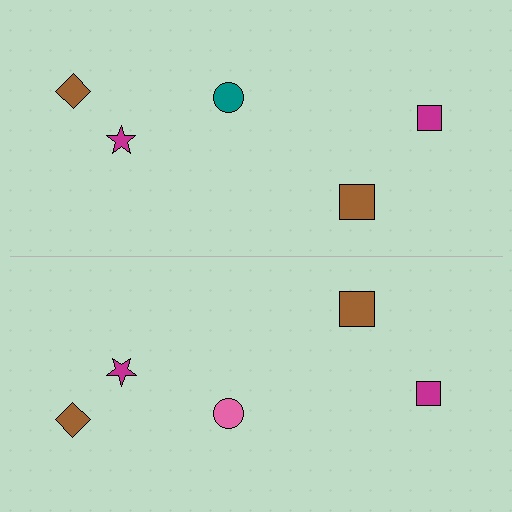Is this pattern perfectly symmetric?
No, the pattern is not perfectly symmetric. The pink circle on the bottom side breaks the symmetry — its mirror counterpart is teal.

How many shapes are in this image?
There are 10 shapes in this image.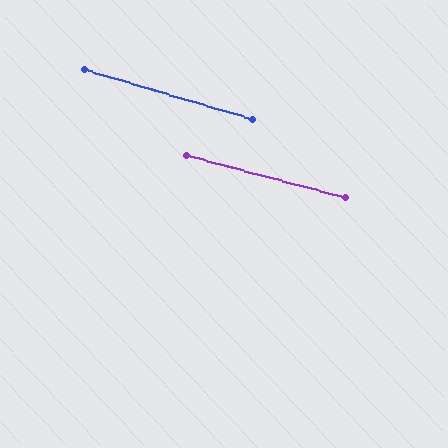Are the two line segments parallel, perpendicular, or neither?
Parallel — their directions differ by only 1.5°.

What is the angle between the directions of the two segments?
Approximately 2 degrees.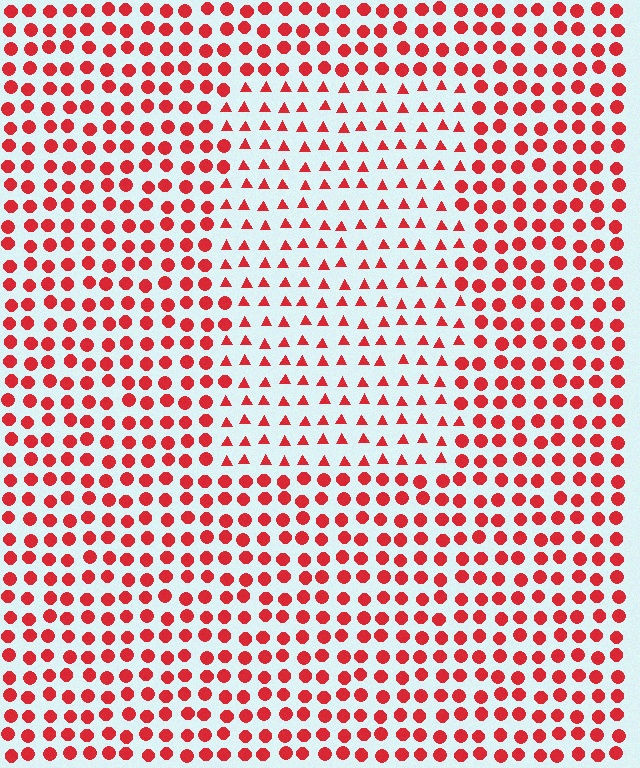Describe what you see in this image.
The image is filled with small red elements arranged in a uniform grid. A rectangle-shaped region contains triangles, while the surrounding area contains circles. The boundary is defined purely by the change in element shape.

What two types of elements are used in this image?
The image uses triangles inside the rectangle region and circles outside it.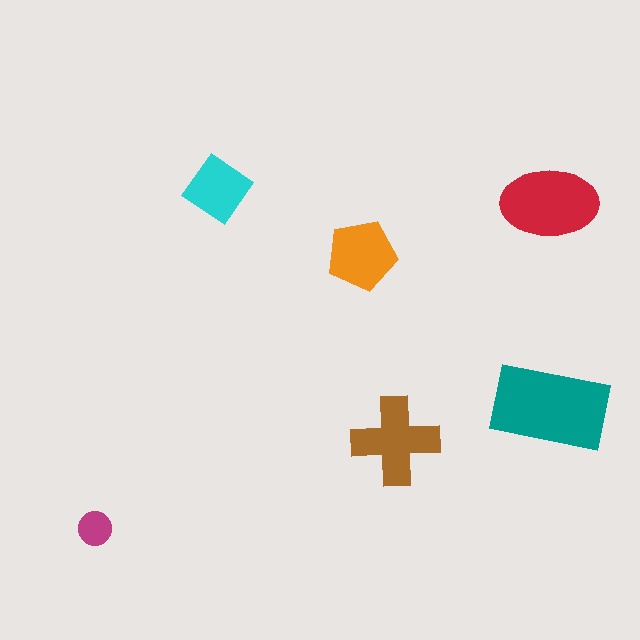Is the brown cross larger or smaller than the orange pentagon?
Larger.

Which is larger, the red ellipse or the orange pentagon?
The red ellipse.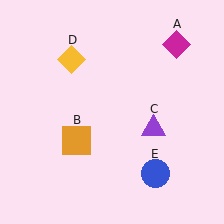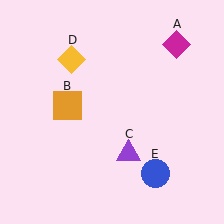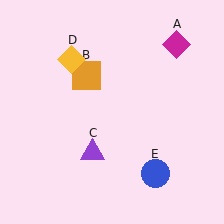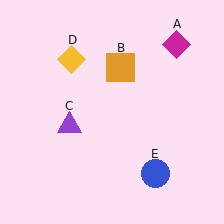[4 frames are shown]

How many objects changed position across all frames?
2 objects changed position: orange square (object B), purple triangle (object C).